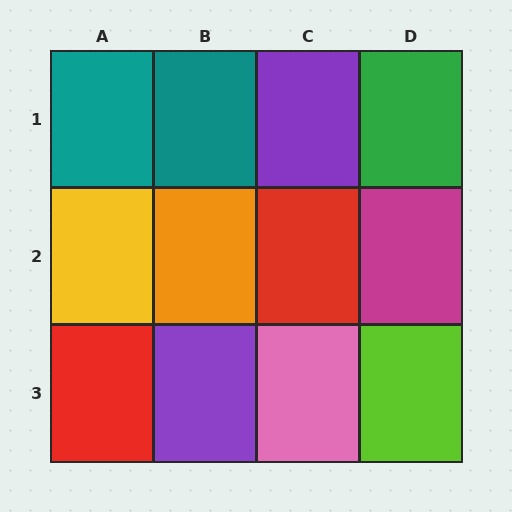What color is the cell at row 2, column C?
Red.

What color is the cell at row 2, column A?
Yellow.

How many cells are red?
2 cells are red.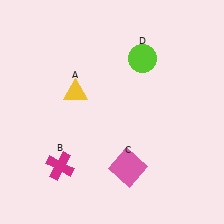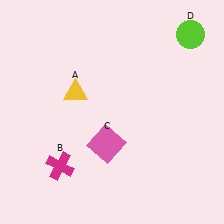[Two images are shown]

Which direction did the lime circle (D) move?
The lime circle (D) moved right.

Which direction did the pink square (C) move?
The pink square (C) moved up.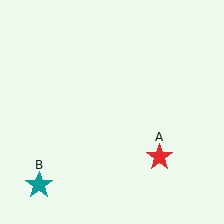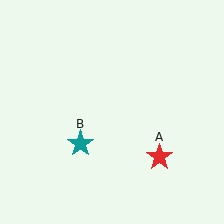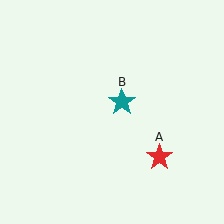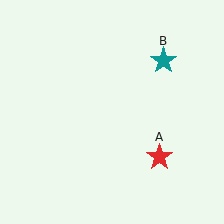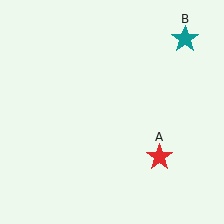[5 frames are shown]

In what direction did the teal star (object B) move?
The teal star (object B) moved up and to the right.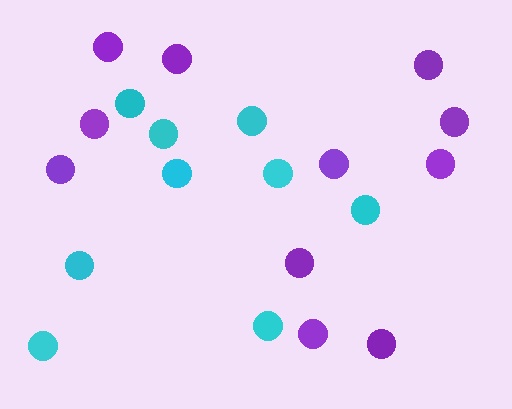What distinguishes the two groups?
There are 2 groups: one group of cyan circles (9) and one group of purple circles (11).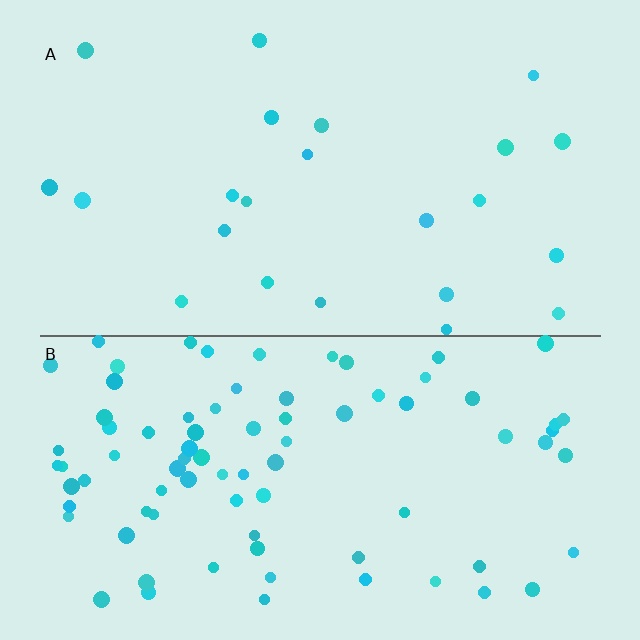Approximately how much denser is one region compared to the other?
Approximately 3.6× — region B over region A.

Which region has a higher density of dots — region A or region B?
B (the bottom).